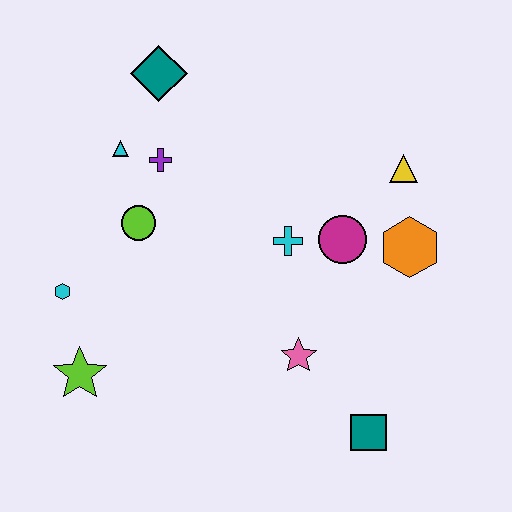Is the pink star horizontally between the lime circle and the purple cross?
No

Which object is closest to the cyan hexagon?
The lime star is closest to the cyan hexagon.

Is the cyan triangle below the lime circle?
No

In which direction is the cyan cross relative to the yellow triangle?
The cyan cross is to the left of the yellow triangle.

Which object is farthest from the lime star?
The yellow triangle is farthest from the lime star.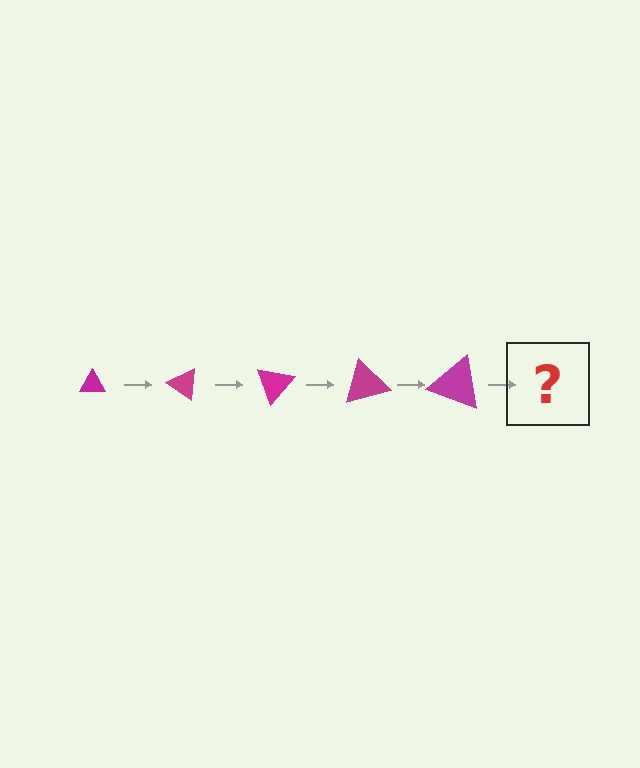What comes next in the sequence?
The next element should be a triangle, larger than the previous one and rotated 175 degrees from the start.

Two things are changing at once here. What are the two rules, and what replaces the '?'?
The two rules are that the triangle grows larger each step and it rotates 35 degrees each step. The '?' should be a triangle, larger than the previous one and rotated 175 degrees from the start.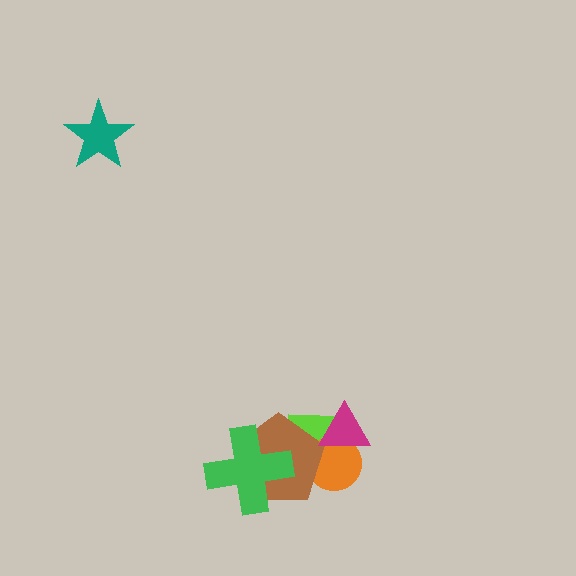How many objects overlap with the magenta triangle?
2 objects overlap with the magenta triangle.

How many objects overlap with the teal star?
0 objects overlap with the teal star.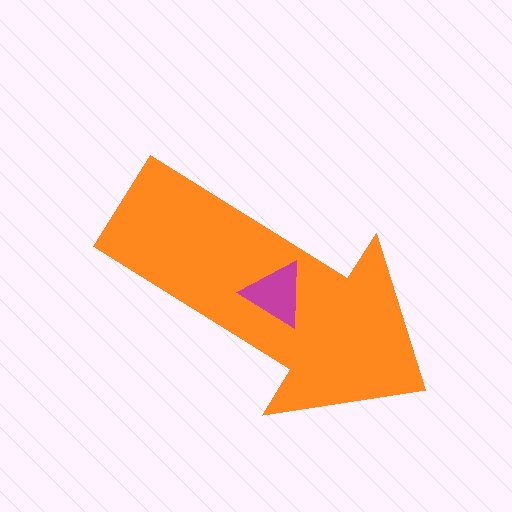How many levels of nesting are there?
2.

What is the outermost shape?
The orange arrow.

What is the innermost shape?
The magenta triangle.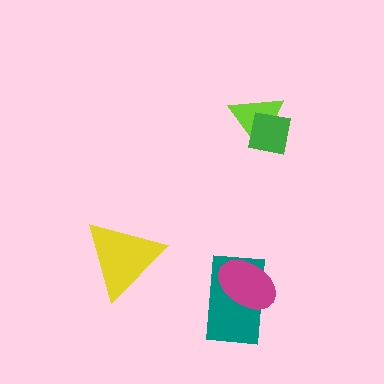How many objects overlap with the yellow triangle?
0 objects overlap with the yellow triangle.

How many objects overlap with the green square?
1 object overlaps with the green square.